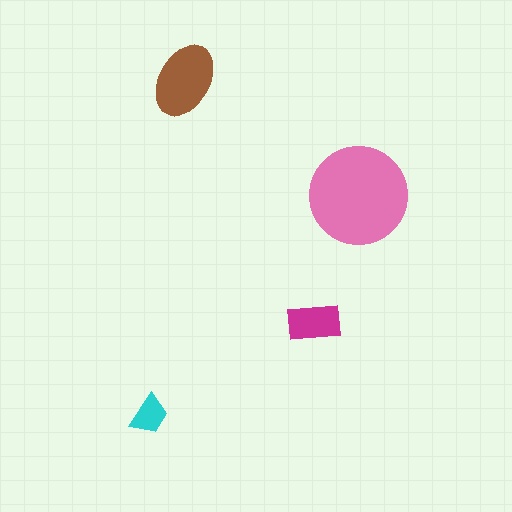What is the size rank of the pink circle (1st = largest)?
1st.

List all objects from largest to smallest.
The pink circle, the brown ellipse, the magenta rectangle, the cyan trapezoid.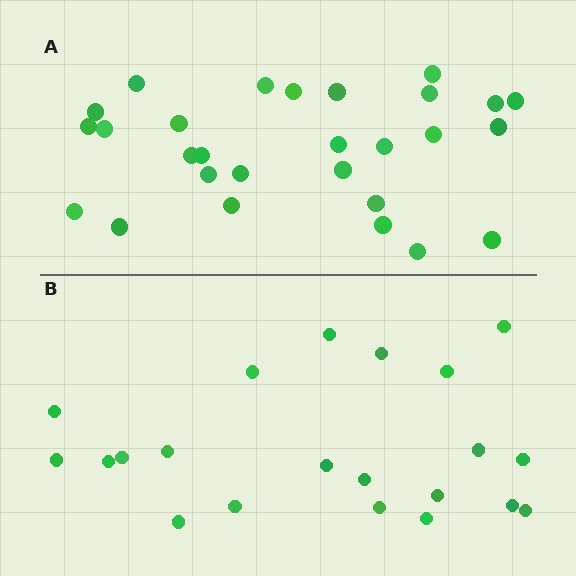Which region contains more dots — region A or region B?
Region A (the top region) has more dots.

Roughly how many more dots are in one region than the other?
Region A has roughly 8 or so more dots than region B.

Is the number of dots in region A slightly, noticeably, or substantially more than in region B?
Region A has noticeably more, but not dramatically so. The ratio is roughly 1.3 to 1.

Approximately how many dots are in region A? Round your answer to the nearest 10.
About 30 dots. (The exact count is 28, which rounds to 30.)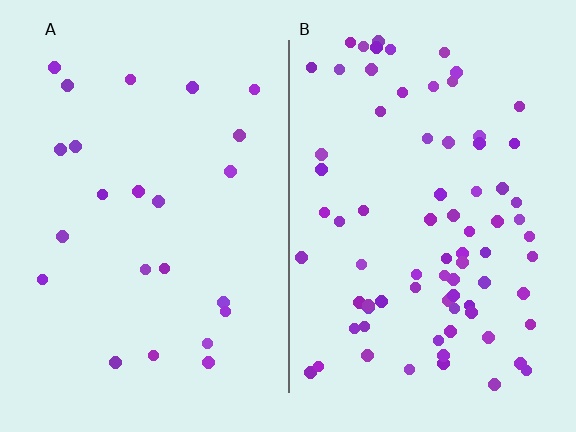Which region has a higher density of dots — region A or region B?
B (the right).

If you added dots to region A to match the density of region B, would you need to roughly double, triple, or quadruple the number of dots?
Approximately triple.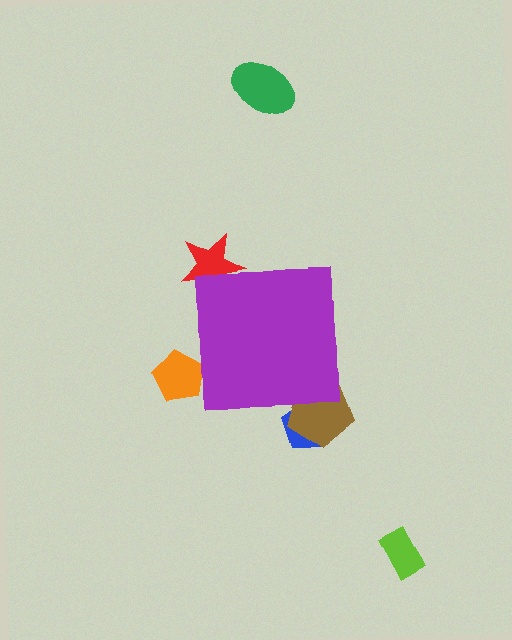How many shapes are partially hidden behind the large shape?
4 shapes are partially hidden.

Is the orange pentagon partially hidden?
Yes, the orange pentagon is partially hidden behind the purple square.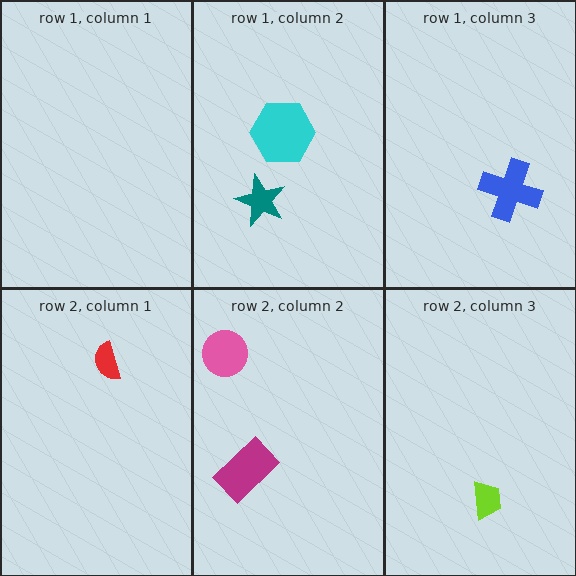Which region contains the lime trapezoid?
The row 2, column 3 region.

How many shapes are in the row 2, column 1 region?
1.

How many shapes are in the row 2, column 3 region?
1.